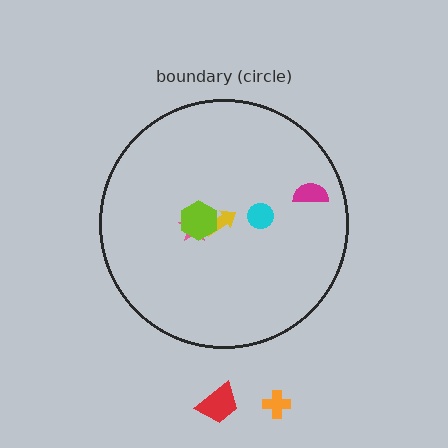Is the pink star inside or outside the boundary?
Inside.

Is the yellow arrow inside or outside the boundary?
Inside.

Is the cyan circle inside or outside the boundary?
Inside.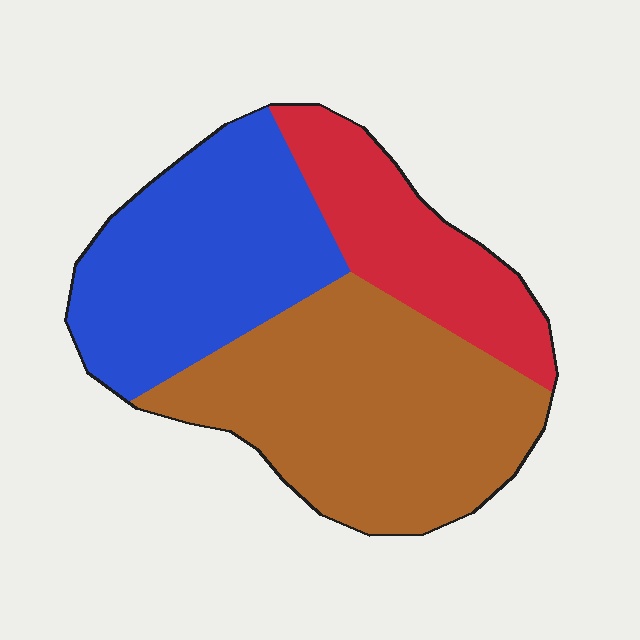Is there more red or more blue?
Blue.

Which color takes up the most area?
Brown, at roughly 45%.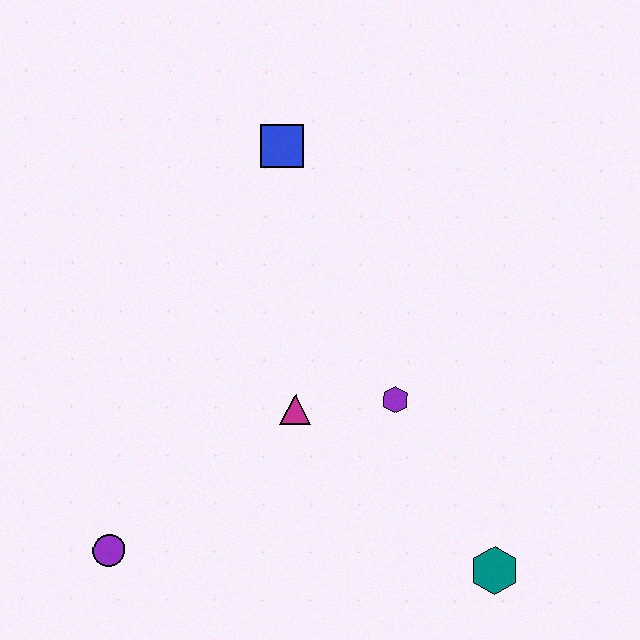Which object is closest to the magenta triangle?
The purple hexagon is closest to the magenta triangle.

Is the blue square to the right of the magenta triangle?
No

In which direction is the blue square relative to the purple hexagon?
The blue square is above the purple hexagon.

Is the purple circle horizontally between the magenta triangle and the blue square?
No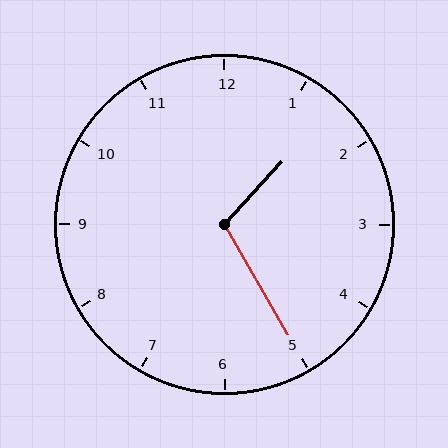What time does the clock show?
1:25.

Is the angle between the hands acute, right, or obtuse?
It is obtuse.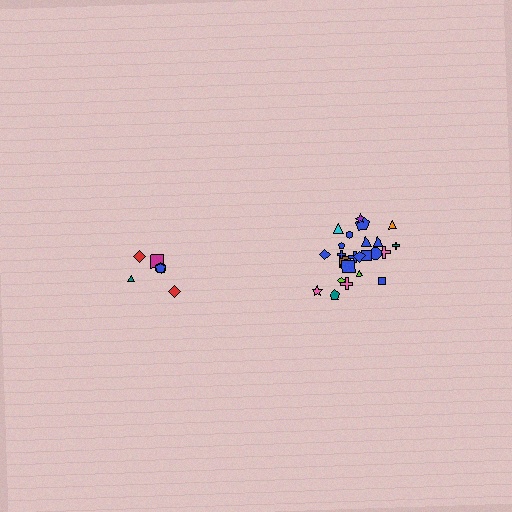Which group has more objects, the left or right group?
The right group.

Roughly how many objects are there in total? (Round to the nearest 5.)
Roughly 30 objects in total.